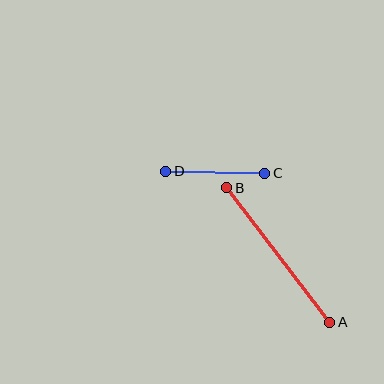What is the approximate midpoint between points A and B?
The midpoint is at approximately (278, 255) pixels.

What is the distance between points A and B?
The distance is approximately 170 pixels.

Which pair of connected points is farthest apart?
Points A and B are farthest apart.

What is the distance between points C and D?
The distance is approximately 99 pixels.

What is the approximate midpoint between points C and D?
The midpoint is at approximately (215, 172) pixels.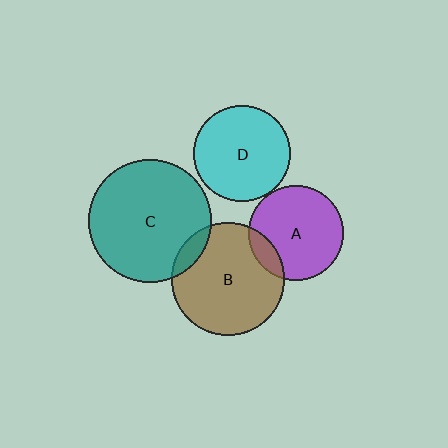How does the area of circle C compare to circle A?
Approximately 1.7 times.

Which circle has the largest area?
Circle C (teal).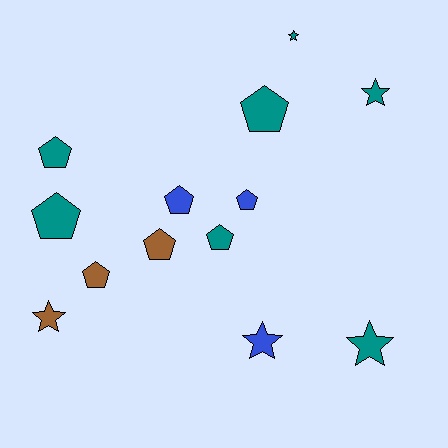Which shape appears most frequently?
Pentagon, with 8 objects.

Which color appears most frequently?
Teal, with 7 objects.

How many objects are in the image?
There are 13 objects.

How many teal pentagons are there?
There are 4 teal pentagons.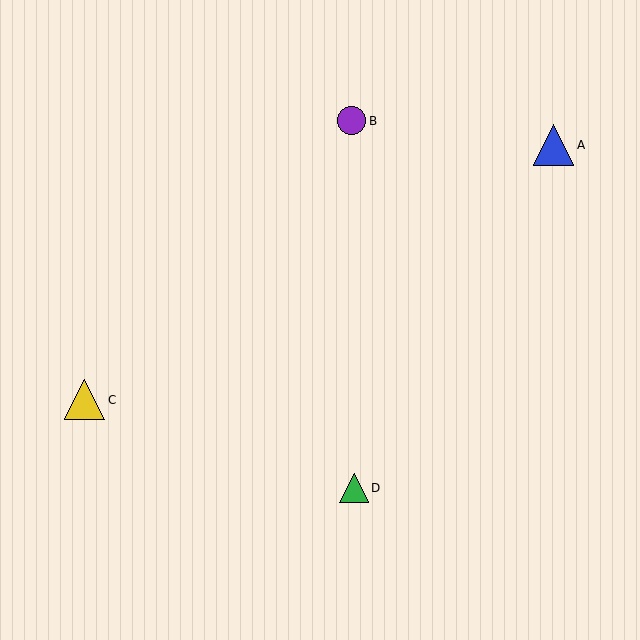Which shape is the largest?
The blue triangle (labeled A) is the largest.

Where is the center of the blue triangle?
The center of the blue triangle is at (554, 145).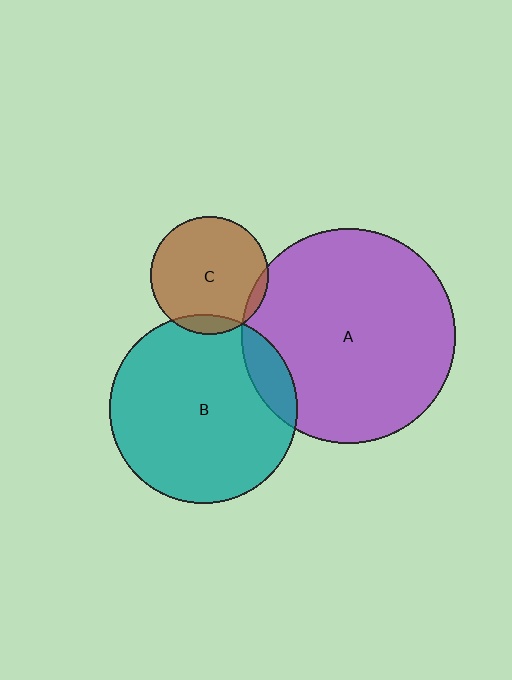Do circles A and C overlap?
Yes.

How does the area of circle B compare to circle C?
Approximately 2.5 times.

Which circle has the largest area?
Circle A (purple).